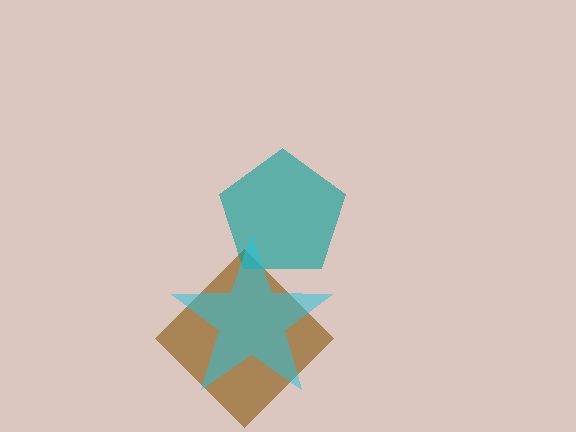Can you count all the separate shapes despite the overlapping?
Yes, there are 3 separate shapes.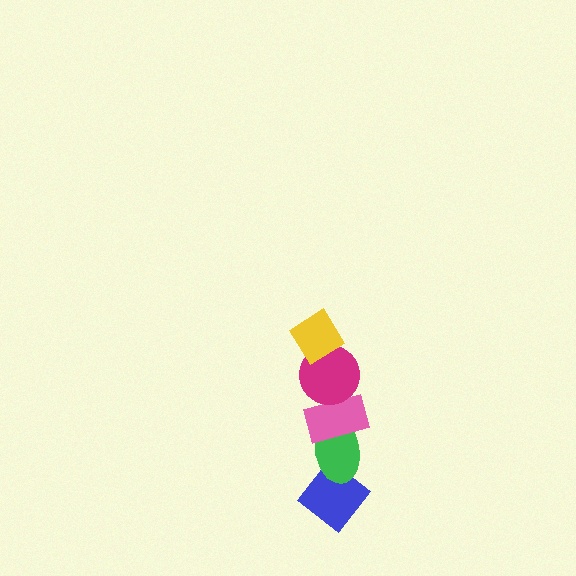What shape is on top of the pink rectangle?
The magenta circle is on top of the pink rectangle.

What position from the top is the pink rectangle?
The pink rectangle is 3rd from the top.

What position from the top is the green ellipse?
The green ellipse is 4th from the top.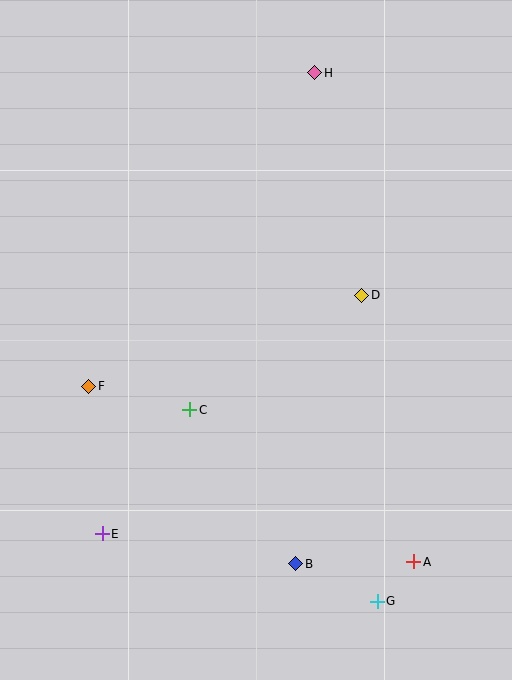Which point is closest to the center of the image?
Point C at (190, 410) is closest to the center.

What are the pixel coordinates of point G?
Point G is at (377, 601).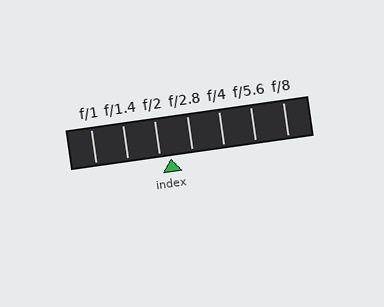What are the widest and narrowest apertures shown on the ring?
The widest aperture shown is f/1 and the narrowest is f/8.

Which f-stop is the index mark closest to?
The index mark is closest to f/2.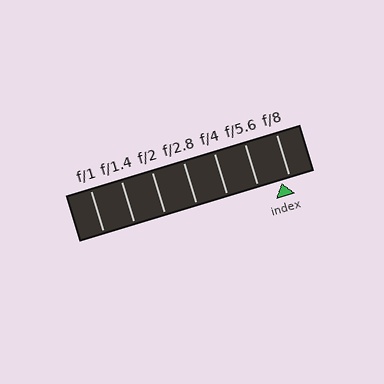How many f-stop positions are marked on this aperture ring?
There are 7 f-stop positions marked.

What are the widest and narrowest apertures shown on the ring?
The widest aperture shown is f/1 and the narrowest is f/8.